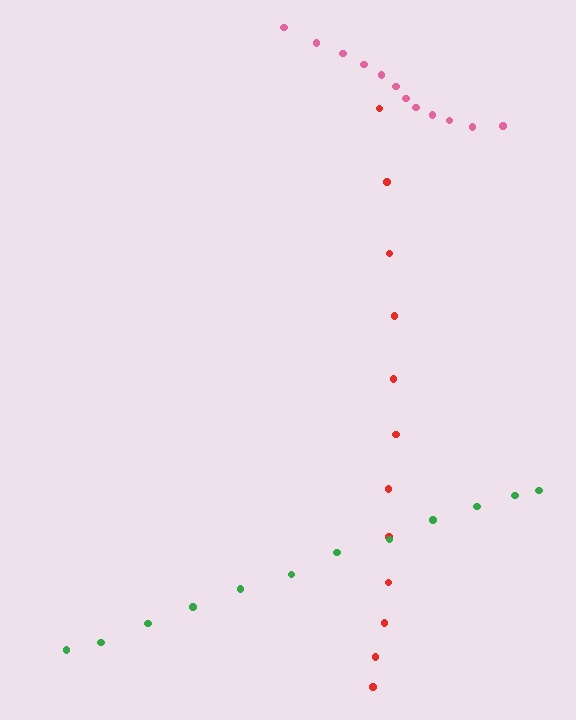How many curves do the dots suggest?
There are 3 distinct paths.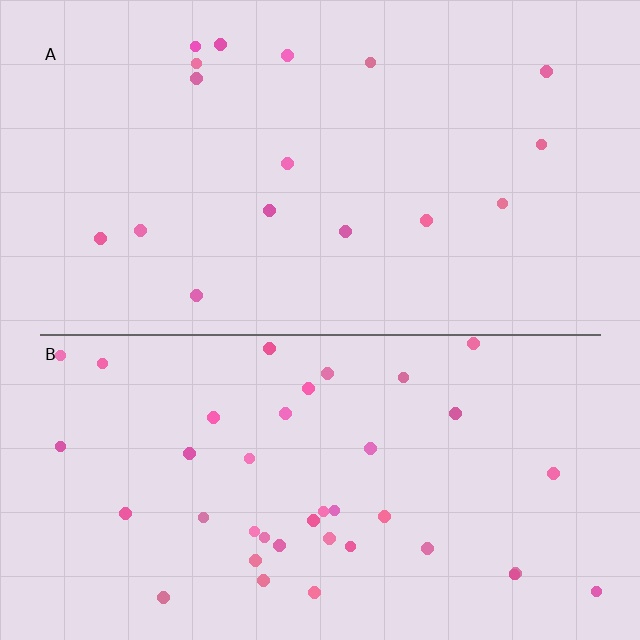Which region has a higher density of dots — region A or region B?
B (the bottom).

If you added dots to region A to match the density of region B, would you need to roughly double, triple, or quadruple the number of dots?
Approximately double.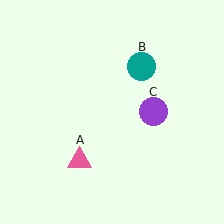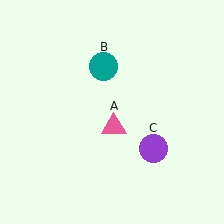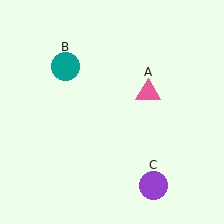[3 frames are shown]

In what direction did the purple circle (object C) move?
The purple circle (object C) moved down.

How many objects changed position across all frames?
3 objects changed position: pink triangle (object A), teal circle (object B), purple circle (object C).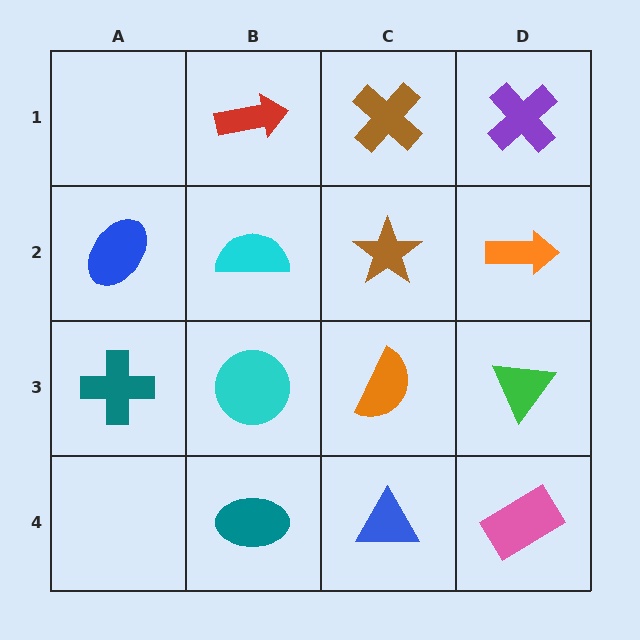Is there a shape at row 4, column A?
No, that cell is empty.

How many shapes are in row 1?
3 shapes.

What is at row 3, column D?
A green triangle.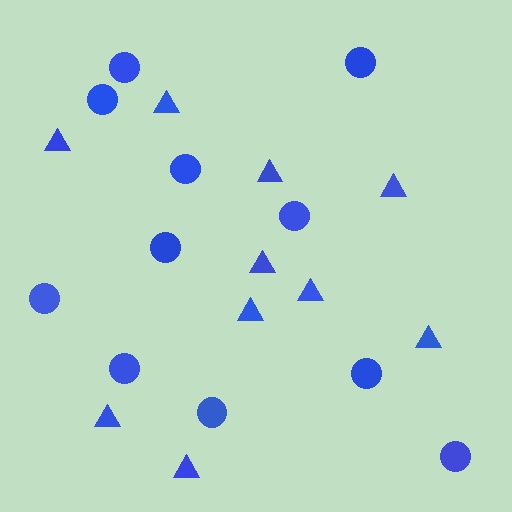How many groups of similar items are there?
There are 2 groups: one group of circles (11) and one group of triangles (10).